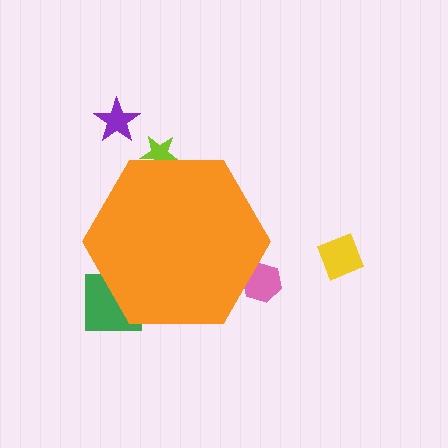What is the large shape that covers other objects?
An orange hexagon.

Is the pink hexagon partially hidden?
Yes, the pink hexagon is partially hidden behind the orange hexagon.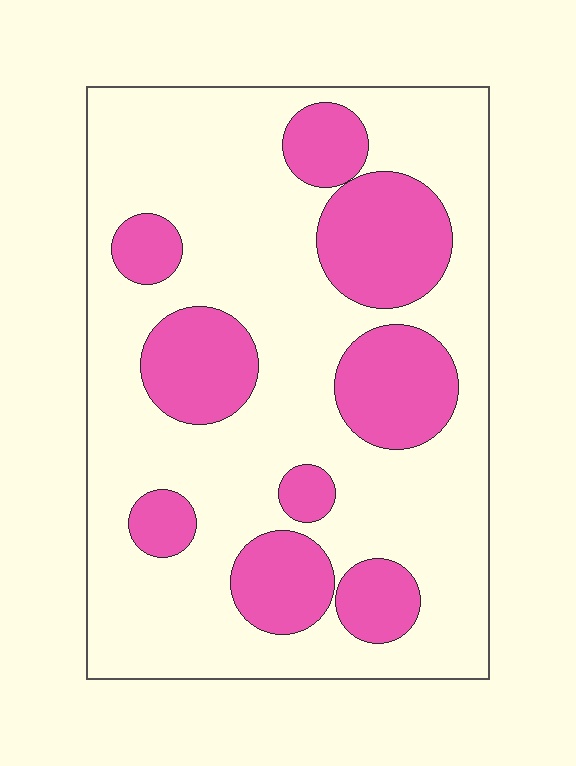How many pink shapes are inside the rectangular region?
9.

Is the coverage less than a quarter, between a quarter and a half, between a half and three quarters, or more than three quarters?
Between a quarter and a half.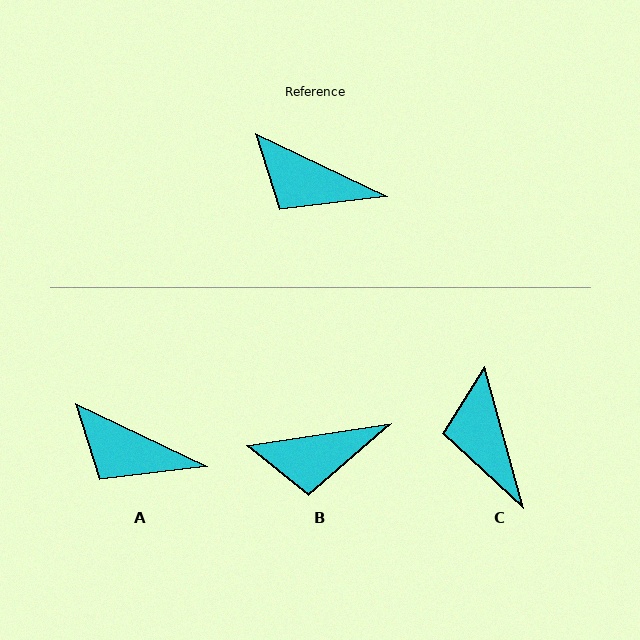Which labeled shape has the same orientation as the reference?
A.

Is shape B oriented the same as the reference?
No, it is off by about 34 degrees.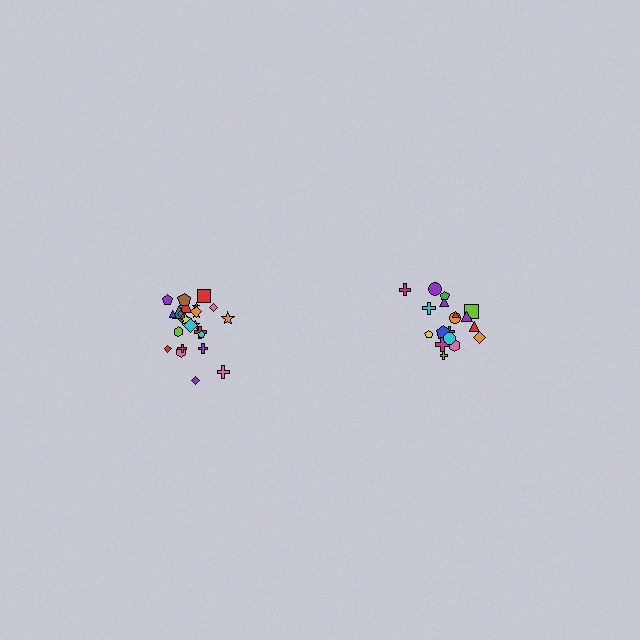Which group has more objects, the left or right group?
The left group.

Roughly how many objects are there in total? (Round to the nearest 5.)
Roughly 45 objects in total.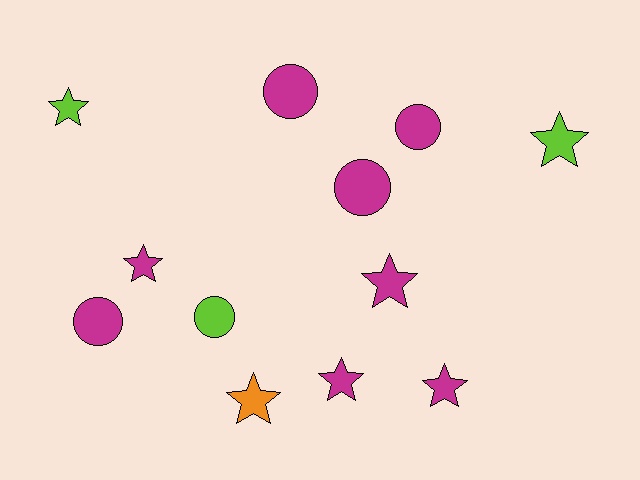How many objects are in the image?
There are 12 objects.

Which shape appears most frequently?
Star, with 7 objects.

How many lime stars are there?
There are 2 lime stars.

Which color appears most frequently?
Magenta, with 8 objects.